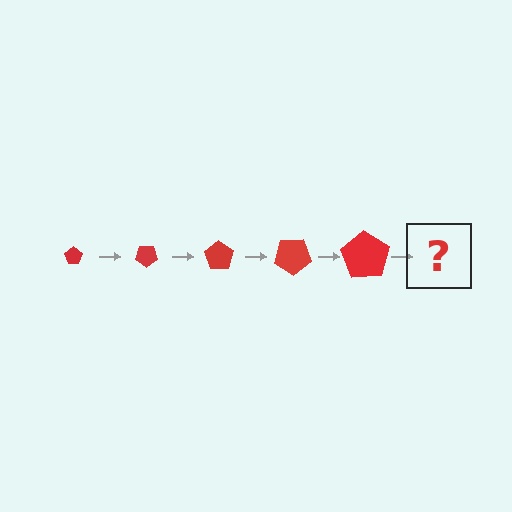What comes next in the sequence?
The next element should be a pentagon, larger than the previous one and rotated 175 degrees from the start.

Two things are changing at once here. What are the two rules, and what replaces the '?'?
The two rules are that the pentagon grows larger each step and it rotates 35 degrees each step. The '?' should be a pentagon, larger than the previous one and rotated 175 degrees from the start.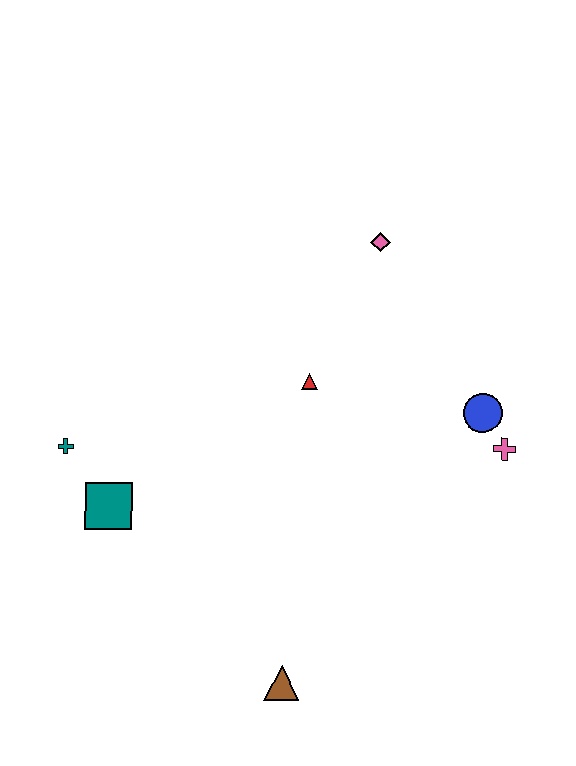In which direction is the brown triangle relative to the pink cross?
The brown triangle is below the pink cross.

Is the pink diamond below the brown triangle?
No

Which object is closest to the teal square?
The teal cross is closest to the teal square.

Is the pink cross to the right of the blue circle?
Yes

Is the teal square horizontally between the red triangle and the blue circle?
No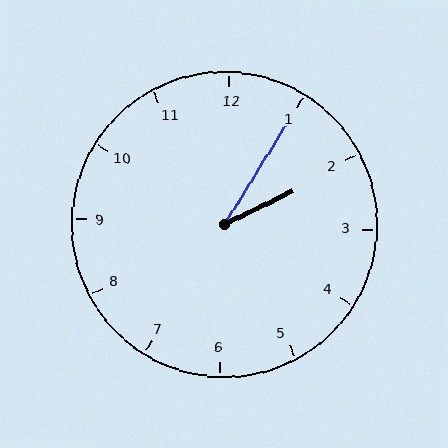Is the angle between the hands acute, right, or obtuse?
It is acute.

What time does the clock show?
2:05.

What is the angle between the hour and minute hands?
Approximately 32 degrees.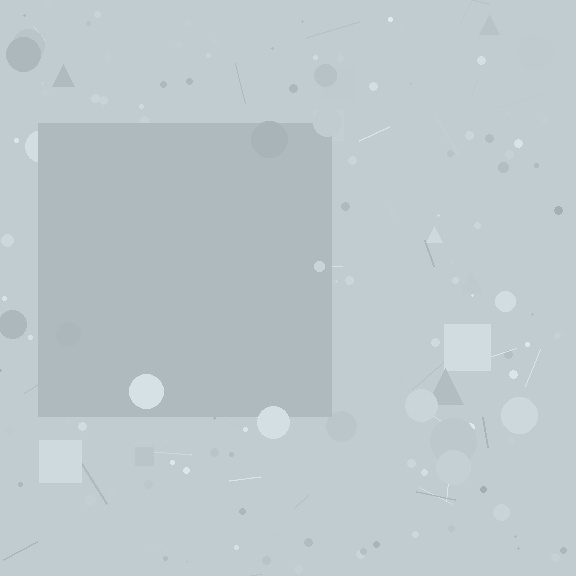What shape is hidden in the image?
A square is hidden in the image.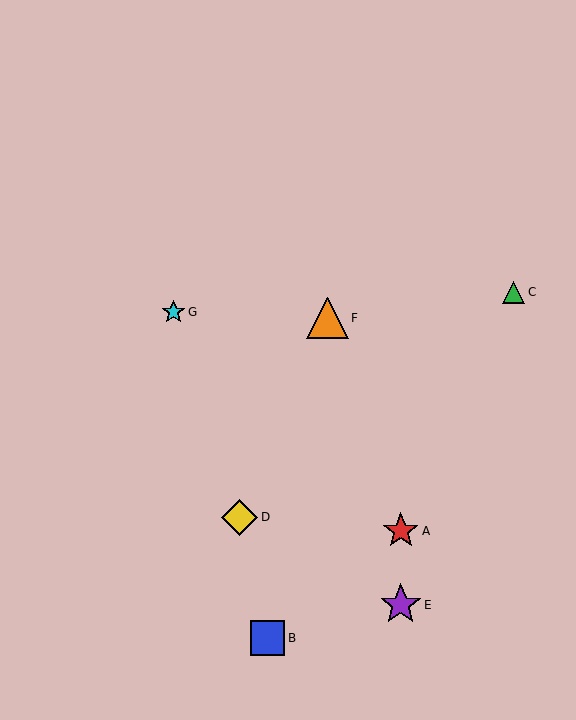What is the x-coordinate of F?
Object F is at x≈327.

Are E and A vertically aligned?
Yes, both are at x≈401.